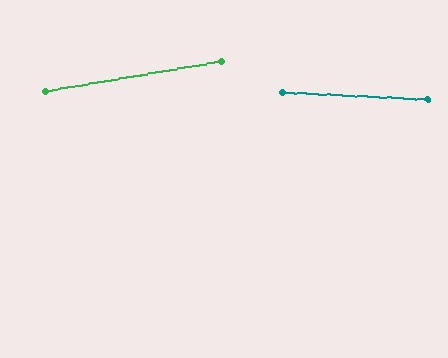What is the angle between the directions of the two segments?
Approximately 12 degrees.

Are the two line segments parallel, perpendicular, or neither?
Neither parallel nor perpendicular — they differ by about 12°.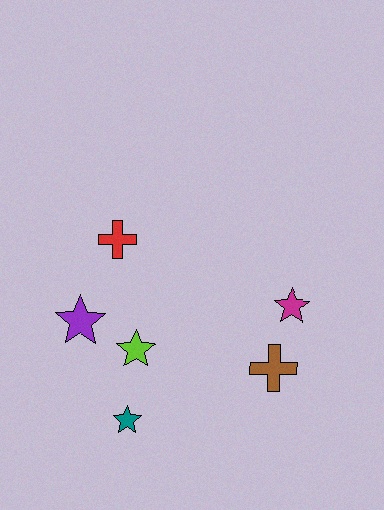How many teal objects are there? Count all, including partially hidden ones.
There is 1 teal object.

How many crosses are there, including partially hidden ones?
There are 2 crosses.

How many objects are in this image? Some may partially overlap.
There are 6 objects.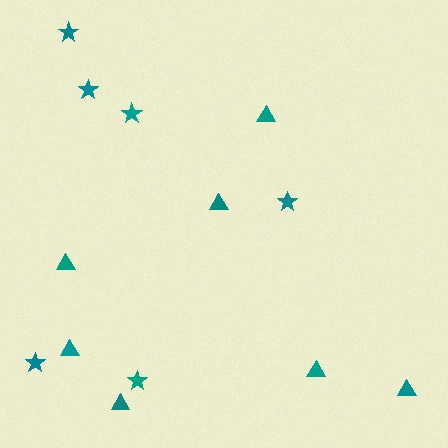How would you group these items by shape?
There are 2 groups: one group of triangles (7) and one group of stars (6).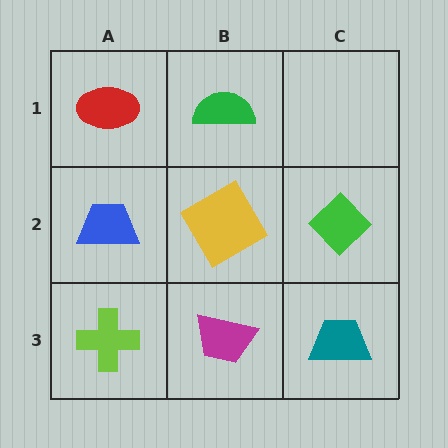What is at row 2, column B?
A yellow diamond.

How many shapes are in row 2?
3 shapes.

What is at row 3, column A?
A lime cross.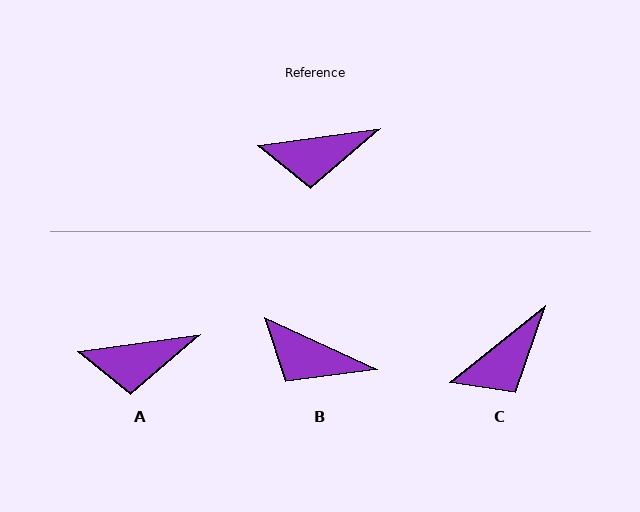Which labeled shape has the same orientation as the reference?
A.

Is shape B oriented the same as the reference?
No, it is off by about 33 degrees.